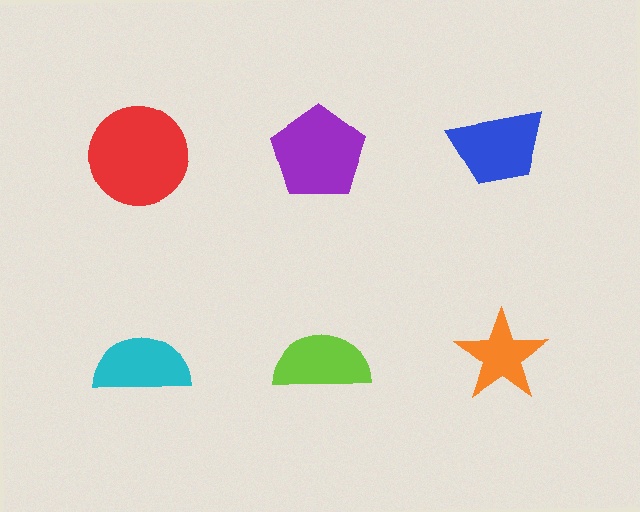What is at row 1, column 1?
A red circle.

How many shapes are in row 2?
3 shapes.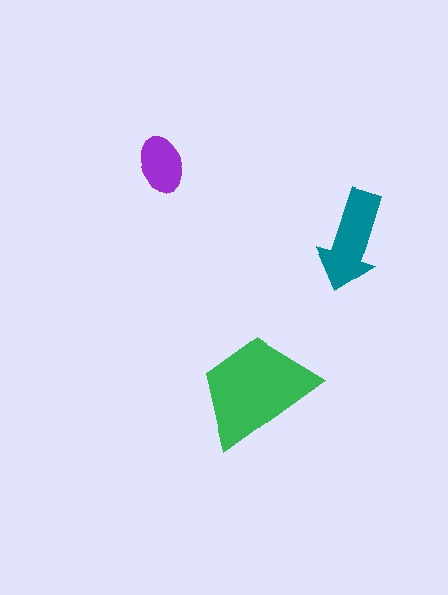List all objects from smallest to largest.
The purple ellipse, the teal arrow, the green trapezoid.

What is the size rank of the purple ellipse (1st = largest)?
3rd.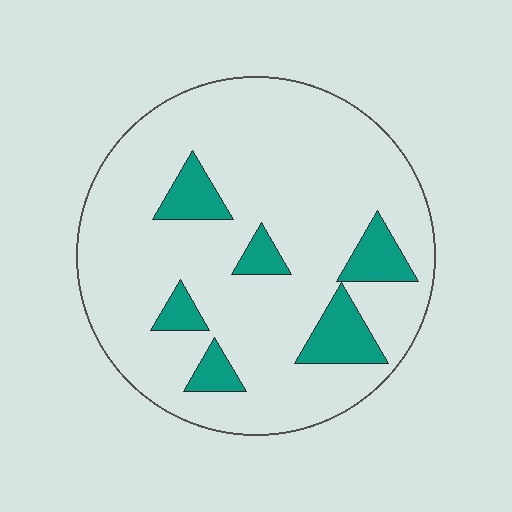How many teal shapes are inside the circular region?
6.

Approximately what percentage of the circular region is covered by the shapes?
Approximately 15%.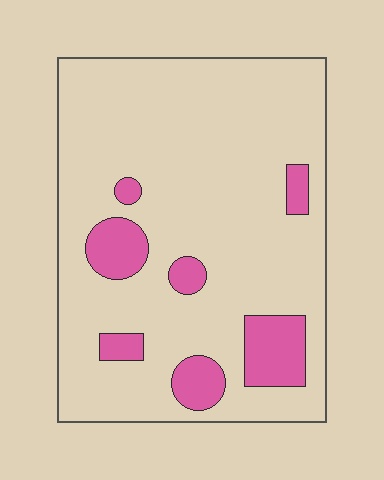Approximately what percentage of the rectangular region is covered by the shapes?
Approximately 15%.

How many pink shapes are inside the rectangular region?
7.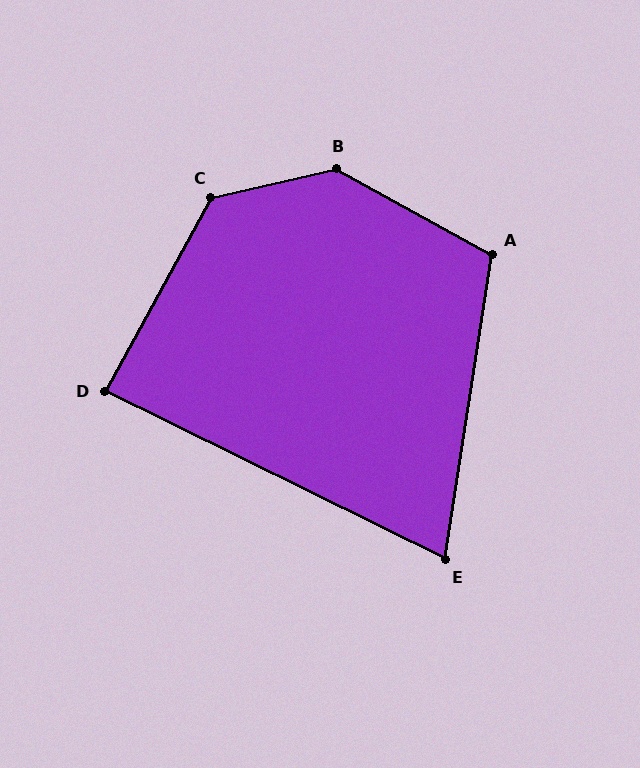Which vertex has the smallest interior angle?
E, at approximately 72 degrees.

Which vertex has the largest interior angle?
B, at approximately 138 degrees.